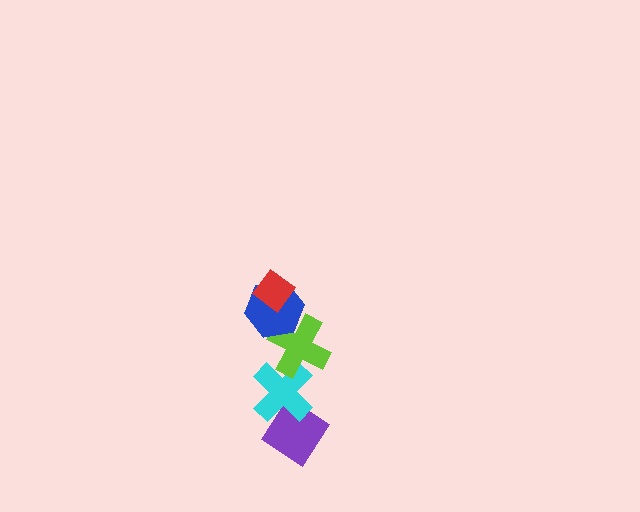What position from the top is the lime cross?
The lime cross is 3rd from the top.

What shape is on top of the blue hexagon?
The red diamond is on top of the blue hexagon.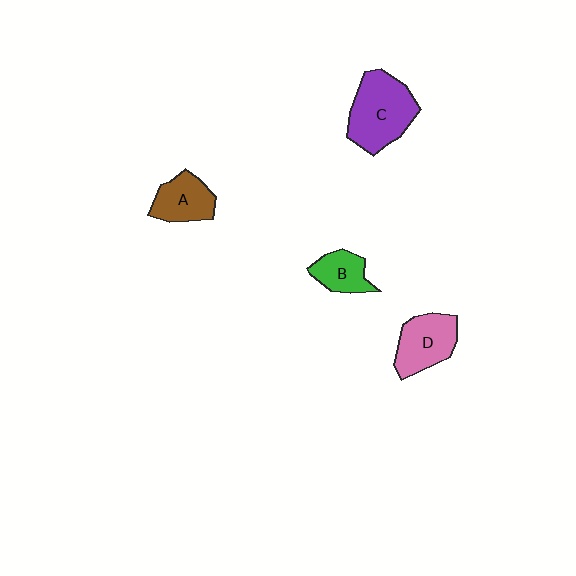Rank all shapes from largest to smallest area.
From largest to smallest: C (purple), D (pink), A (brown), B (green).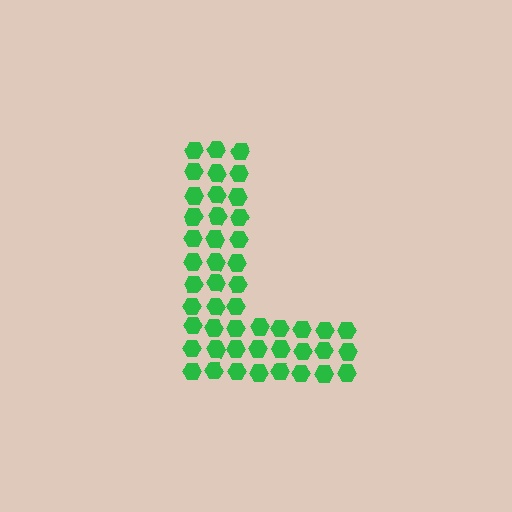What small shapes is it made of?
It is made of small hexagons.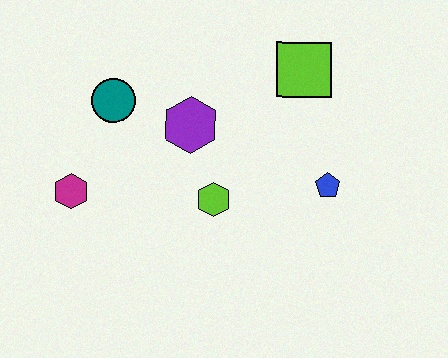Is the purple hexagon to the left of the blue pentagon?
Yes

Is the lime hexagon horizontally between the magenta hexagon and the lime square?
Yes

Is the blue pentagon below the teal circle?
Yes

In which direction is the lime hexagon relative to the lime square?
The lime hexagon is below the lime square.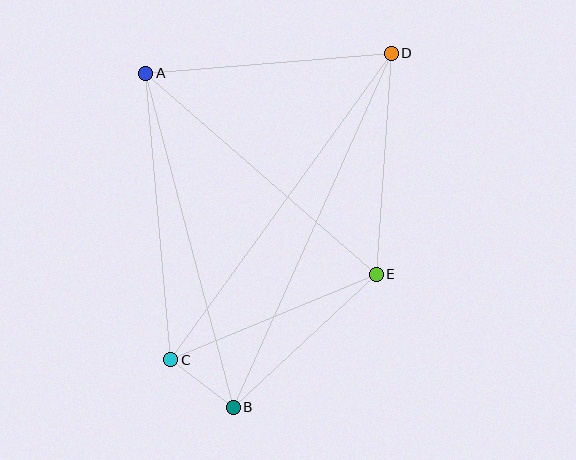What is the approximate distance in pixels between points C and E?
The distance between C and E is approximately 223 pixels.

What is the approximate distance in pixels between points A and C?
The distance between A and C is approximately 288 pixels.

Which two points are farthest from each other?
Points B and D are farthest from each other.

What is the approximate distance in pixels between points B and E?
The distance between B and E is approximately 195 pixels.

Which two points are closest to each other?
Points B and C are closest to each other.